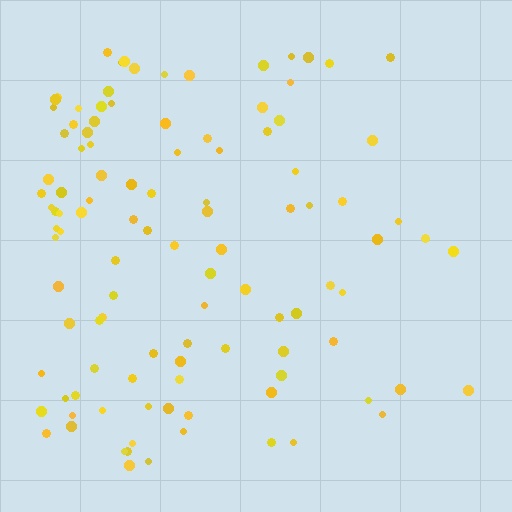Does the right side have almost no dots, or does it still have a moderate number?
Still a moderate number, just noticeably fewer than the left.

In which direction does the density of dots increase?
From right to left, with the left side densest.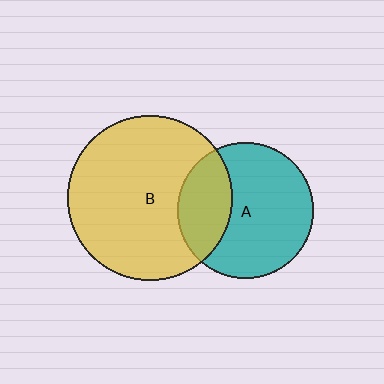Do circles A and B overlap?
Yes.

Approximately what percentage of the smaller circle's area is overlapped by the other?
Approximately 30%.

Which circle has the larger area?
Circle B (yellow).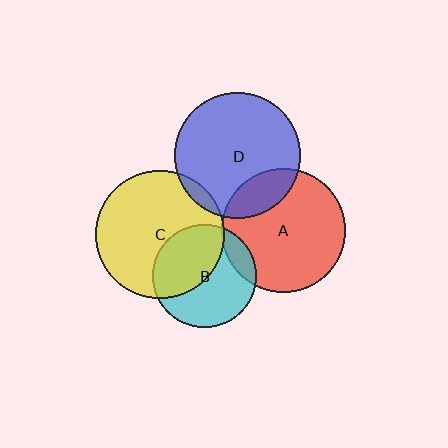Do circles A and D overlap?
Yes.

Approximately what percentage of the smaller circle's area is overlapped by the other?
Approximately 20%.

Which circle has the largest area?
Circle C (yellow).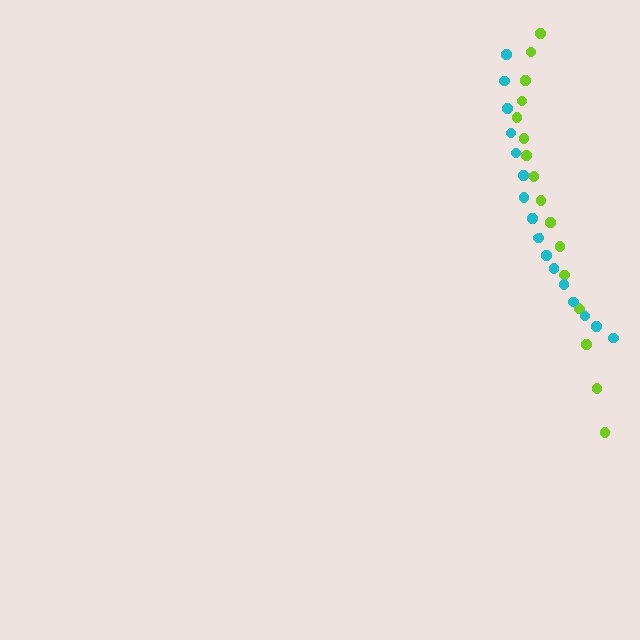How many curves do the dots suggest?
There are 2 distinct paths.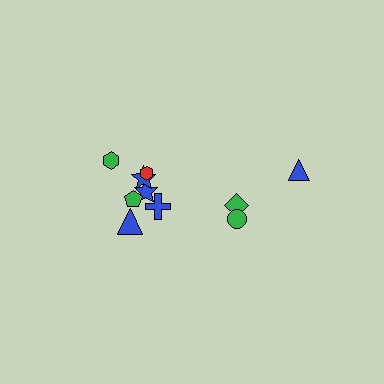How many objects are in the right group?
There are 3 objects.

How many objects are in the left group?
There are 7 objects.